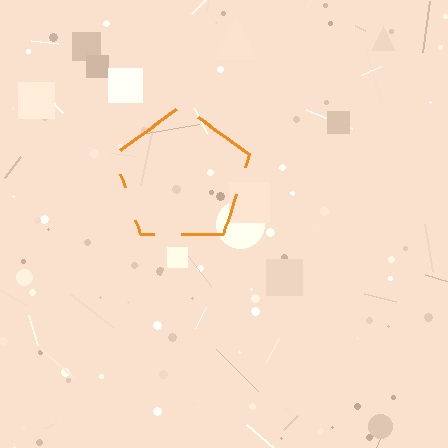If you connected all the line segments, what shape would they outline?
They would outline a pentagon.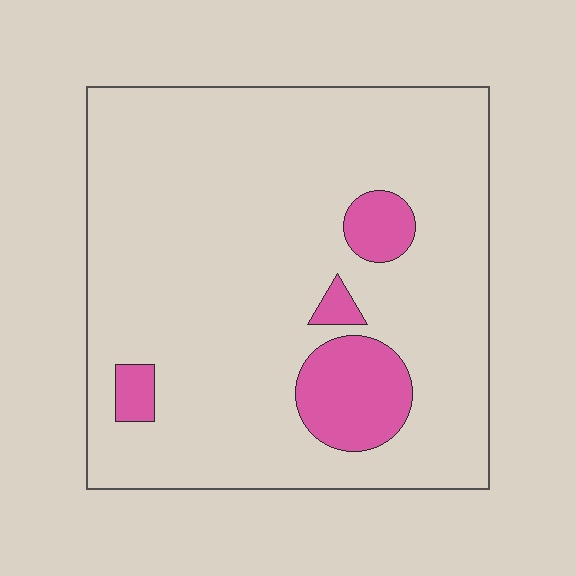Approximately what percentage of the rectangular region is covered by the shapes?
Approximately 10%.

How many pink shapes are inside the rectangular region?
4.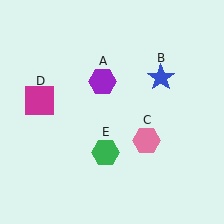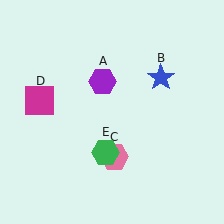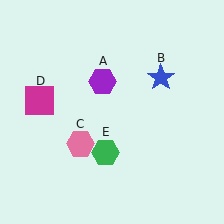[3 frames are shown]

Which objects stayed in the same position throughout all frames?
Purple hexagon (object A) and blue star (object B) and magenta square (object D) and green hexagon (object E) remained stationary.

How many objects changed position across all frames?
1 object changed position: pink hexagon (object C).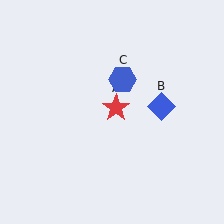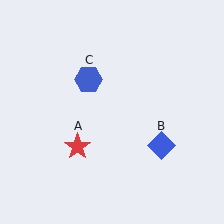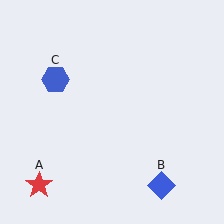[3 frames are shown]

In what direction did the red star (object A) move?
The red star (object A) moved down and to the left.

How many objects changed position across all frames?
3 objects changed position: red star (object A), blue diamond (object B), blue hexagon (object C).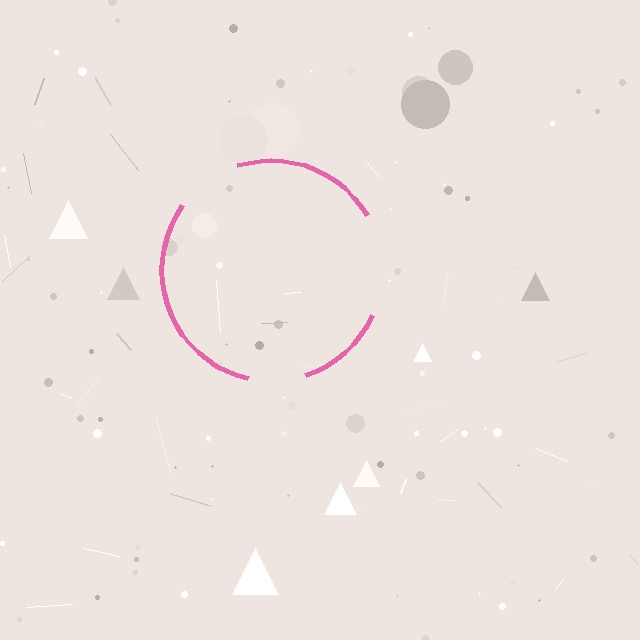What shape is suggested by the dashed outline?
The dashed outline suggests a circle.